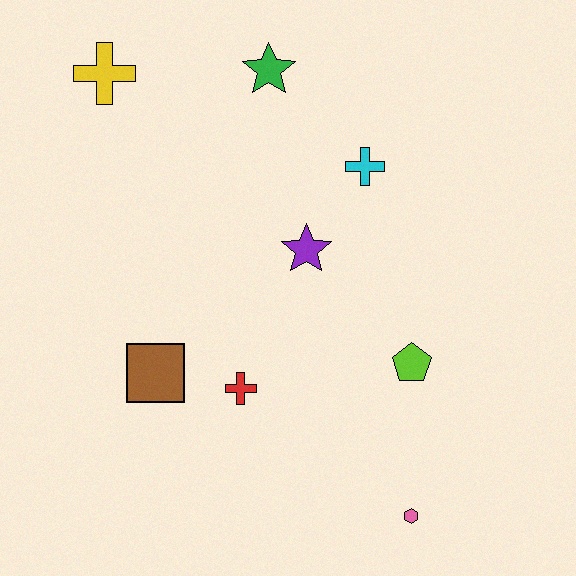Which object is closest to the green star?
The cyan cross is closest to the green star.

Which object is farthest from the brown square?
The green star is farthest from the brown square.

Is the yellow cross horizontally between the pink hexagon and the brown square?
No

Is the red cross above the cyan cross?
No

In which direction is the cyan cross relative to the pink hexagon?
The cyan cross is above the pink hexagon.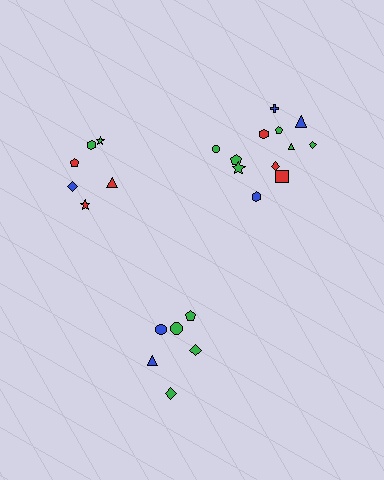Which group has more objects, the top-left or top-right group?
The top-right group.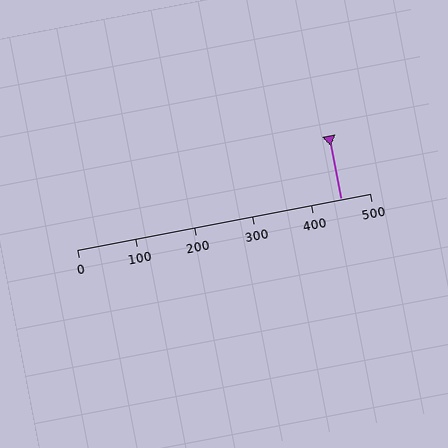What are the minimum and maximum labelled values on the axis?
The axis runs from 0 to 500.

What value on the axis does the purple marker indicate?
The marker indicates approximately 450.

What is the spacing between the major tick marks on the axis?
The major ticks are spaced 100 apart.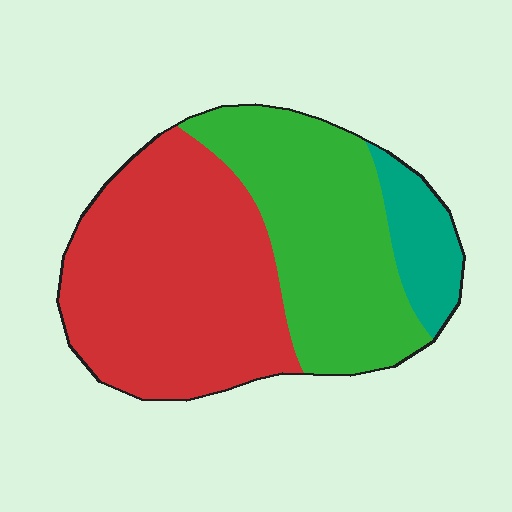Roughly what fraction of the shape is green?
Green takes up between a third and a half of the shape.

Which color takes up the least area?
Teal, at roughly 10%.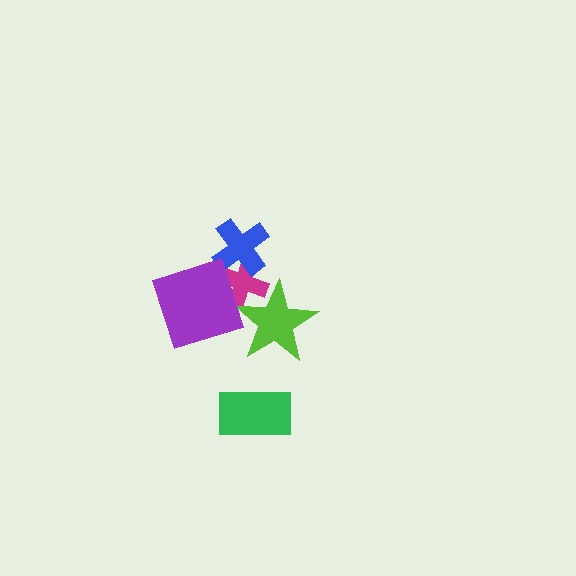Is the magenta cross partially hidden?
Yes, it is partially covered by another shape.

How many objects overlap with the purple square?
1 object overlaps with the purple square.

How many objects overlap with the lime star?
1 object overlaps with the lime star.